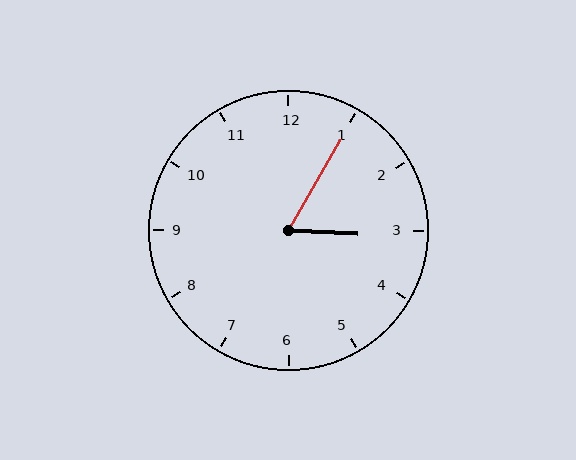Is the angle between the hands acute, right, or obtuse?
It is acute.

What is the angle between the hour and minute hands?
Approximately 62 degrees.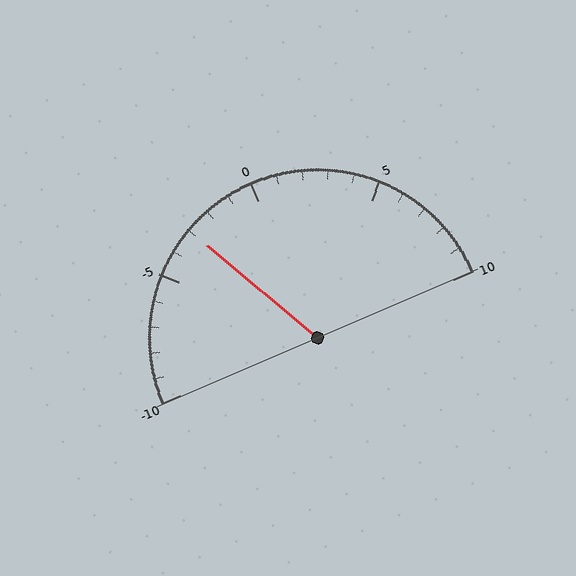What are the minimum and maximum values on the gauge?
The gauge ranges from -10 to 10.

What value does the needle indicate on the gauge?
The needle indicates approximately -3.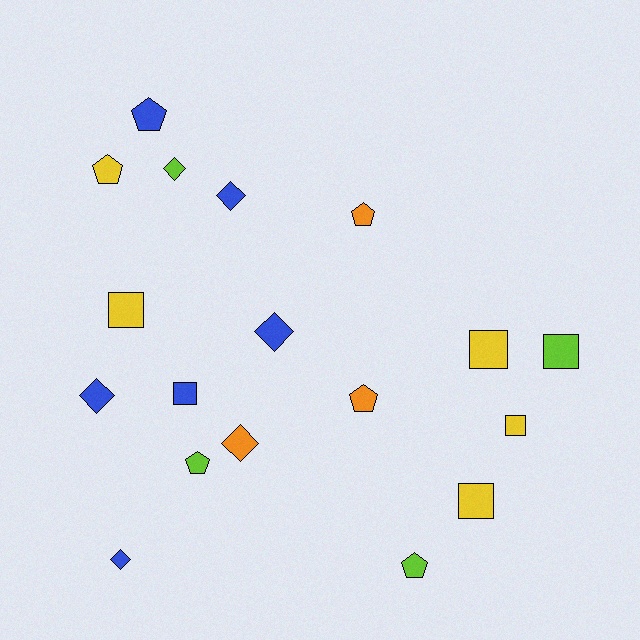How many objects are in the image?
There are 18 objects.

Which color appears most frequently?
Blue, with 6 objects.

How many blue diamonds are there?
There are 4 blue diamonds.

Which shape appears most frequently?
Pentagon, with 6 objects.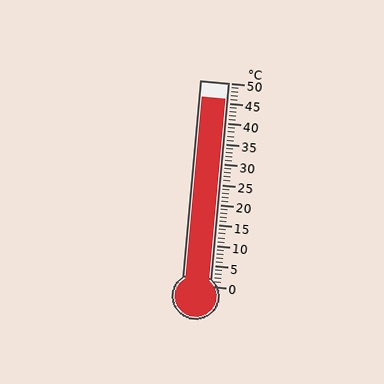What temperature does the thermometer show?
The thermometer shows approximately 46°C.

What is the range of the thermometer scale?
The thermometer scale ranges from 0°C to 50°C.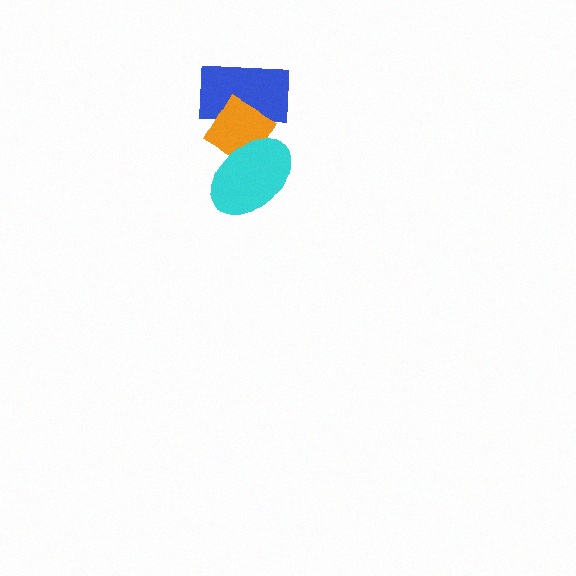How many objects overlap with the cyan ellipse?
1 object overlaps with the cyan ellipse.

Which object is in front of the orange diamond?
The cyan ellipse is in front of the orange diamond.